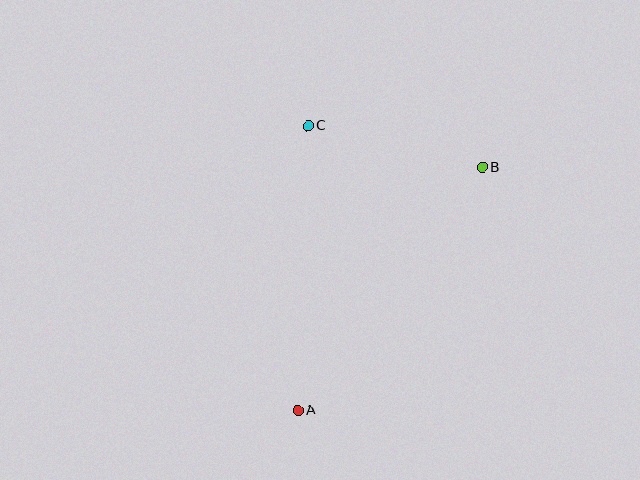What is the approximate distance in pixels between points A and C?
The distance between A and C is approximately 285 pixels.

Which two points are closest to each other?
Points B and C are closest to each other.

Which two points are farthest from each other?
Points A and B are farthest from each other.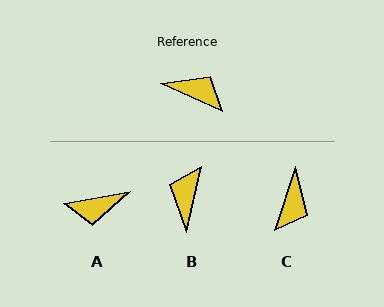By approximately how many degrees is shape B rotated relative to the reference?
Approximately 101 degrees counter-clockwise.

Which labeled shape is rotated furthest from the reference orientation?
A, about 146 degrees away.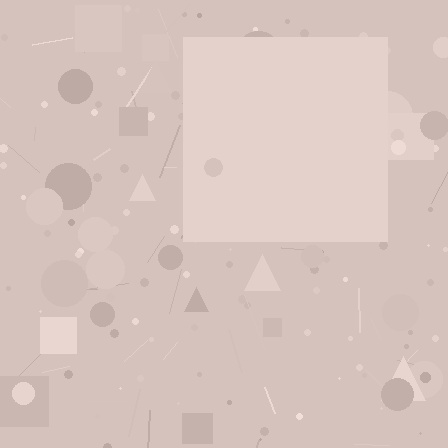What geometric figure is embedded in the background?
A square is embedded in the background.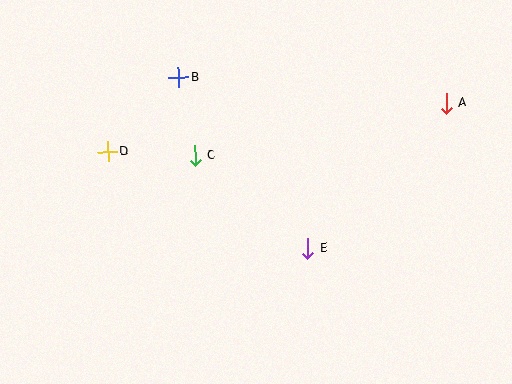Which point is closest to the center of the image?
Point C at (195, 156) is closest to the center.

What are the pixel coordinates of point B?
Point B is at (178, 77).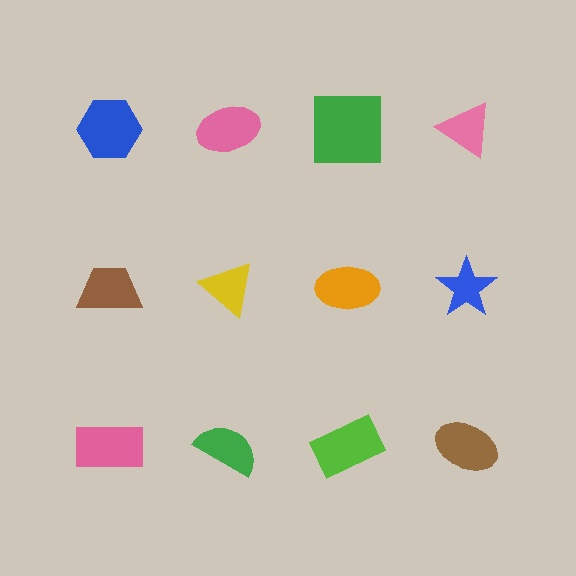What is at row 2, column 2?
A yellow triangle.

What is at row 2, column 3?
An orange ellipse.